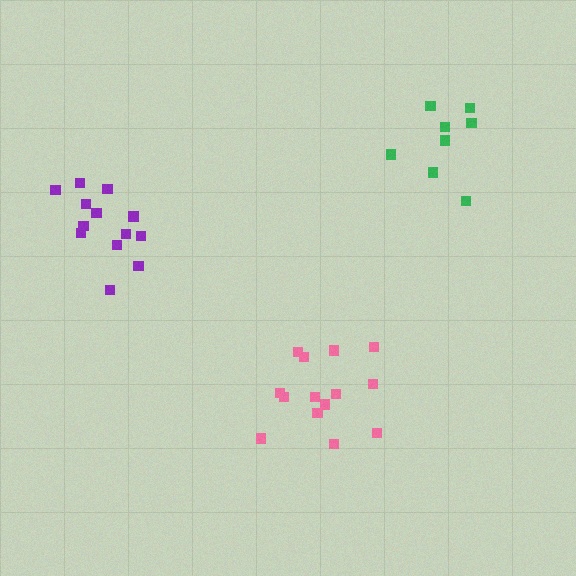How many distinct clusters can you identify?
There are 3 distinct clusters.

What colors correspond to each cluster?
The clusters are colored: green, pink, purple.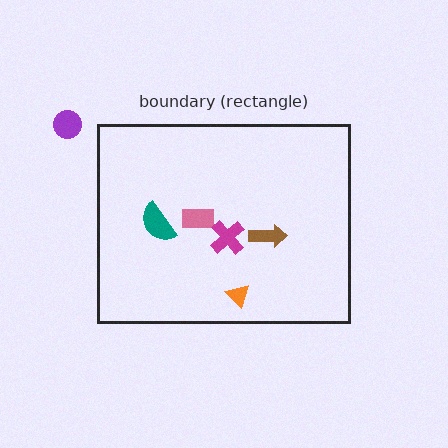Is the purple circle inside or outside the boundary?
Outside.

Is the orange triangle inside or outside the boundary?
Inside.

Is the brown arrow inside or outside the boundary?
Inside.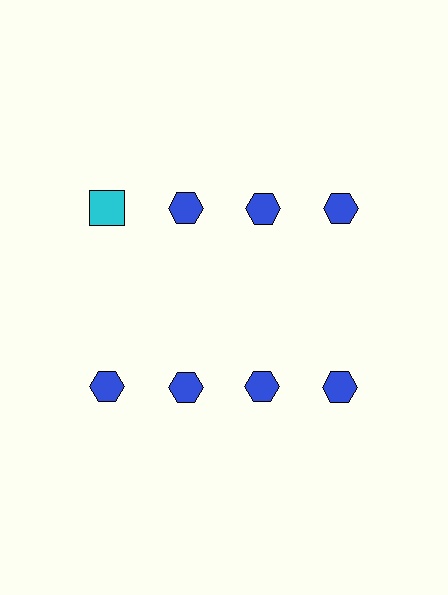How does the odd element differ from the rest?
It differs in both color (cyan instead of blue) and shape (square instead of hexagon).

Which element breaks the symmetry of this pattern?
The cyan square in the top row, leftmost column breaks the symmetry. All other shapes are blue hexagons.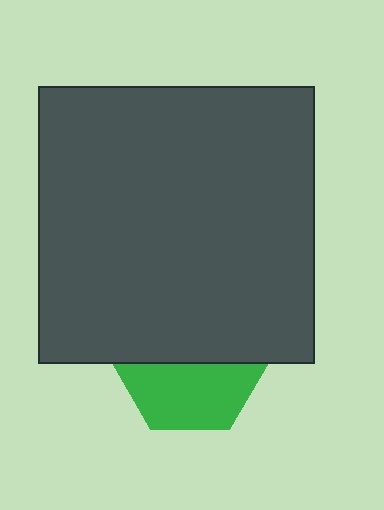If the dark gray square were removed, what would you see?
You would see the complete green hexagon.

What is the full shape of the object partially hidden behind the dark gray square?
The partially hidden object is a green hexagon.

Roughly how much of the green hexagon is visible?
About half of it is visible (roughly 48%).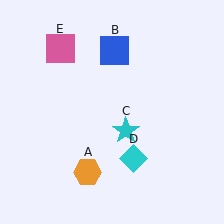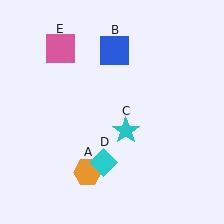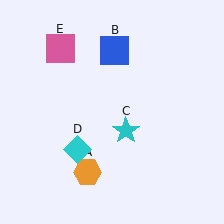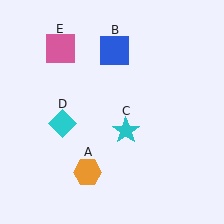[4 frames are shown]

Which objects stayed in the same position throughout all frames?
Orange hexagon (object A) and blue square (object B) and cyan star (object C) and pink square (object E) remained stationary.